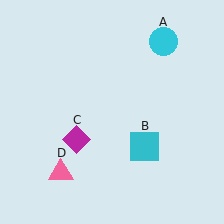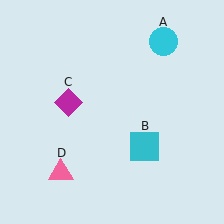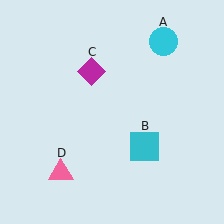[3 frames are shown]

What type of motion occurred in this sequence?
The magenta diamond (object C) rotated clockwise around the center of the scene.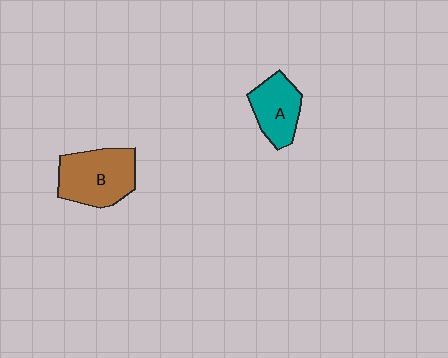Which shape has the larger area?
Shape B (brown).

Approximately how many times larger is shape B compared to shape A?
Approximately 1.4 times.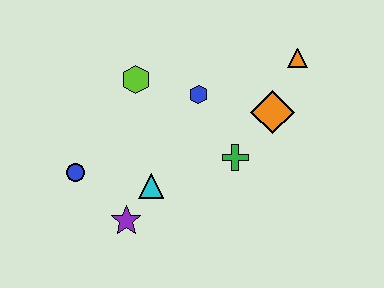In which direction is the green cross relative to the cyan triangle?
The green cross is to the right of the cyan triangle.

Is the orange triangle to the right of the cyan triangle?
Yes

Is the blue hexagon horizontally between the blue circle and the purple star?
No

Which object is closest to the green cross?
The orange diamond is closest to the green cross.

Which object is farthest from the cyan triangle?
The orange triangle is farthest from the cyan triangle.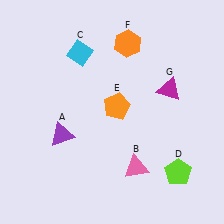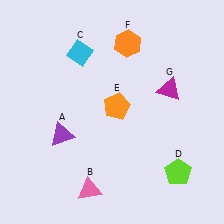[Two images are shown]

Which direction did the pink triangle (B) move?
The pink triangle (B) moved left.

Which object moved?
The pink triangle (B) moved left.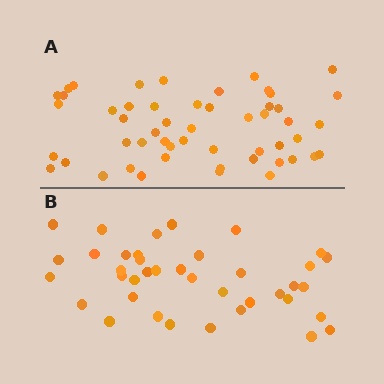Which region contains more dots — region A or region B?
Region A (the top region) has more dots.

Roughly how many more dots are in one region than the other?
Region A has approximately 15 more dots than region B.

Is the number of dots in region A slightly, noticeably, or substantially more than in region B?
Region A has noticeably more, but not dramatically so. The ratio is roughly 1.3 to 1.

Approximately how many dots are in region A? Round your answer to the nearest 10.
About 50 dots. (The exact count is 52, which rounds to 50.)